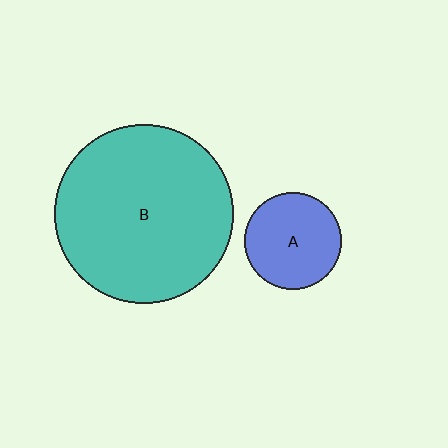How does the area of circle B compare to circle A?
Approximately 3.4 times.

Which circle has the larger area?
Circle B (teal).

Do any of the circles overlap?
No, none of the circles overlap.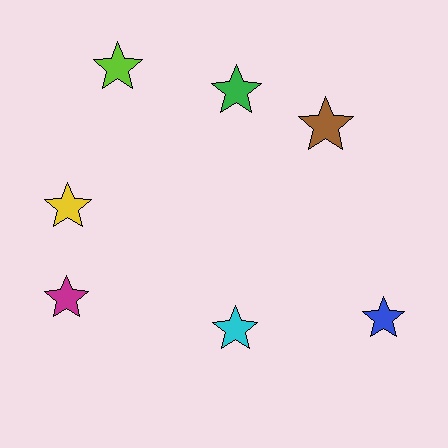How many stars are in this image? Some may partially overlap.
There are 7 stars.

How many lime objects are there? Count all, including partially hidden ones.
There is 1 lime object.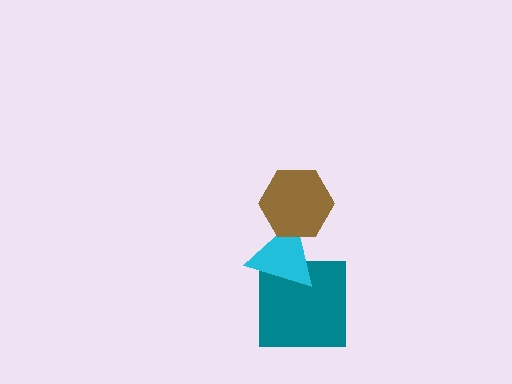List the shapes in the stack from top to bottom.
From top to bottom: the brown hexagon, the cyan triangle, the teal square.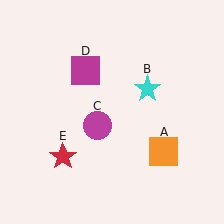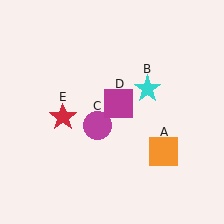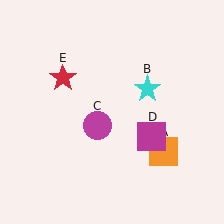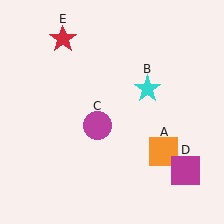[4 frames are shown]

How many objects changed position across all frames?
2 objects changed position: magenta square (object D), red star (object E).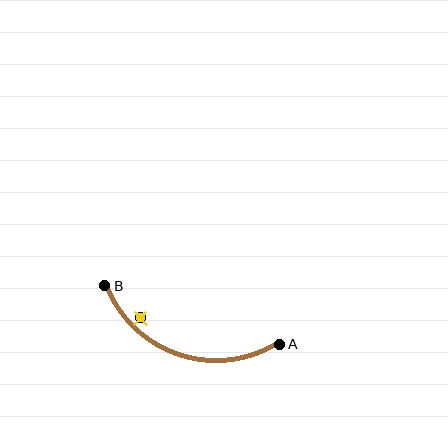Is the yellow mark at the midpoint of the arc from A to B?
No — the yellow mark does not lie on the arc at all. It sits slightly inside the curve.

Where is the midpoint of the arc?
The arc midpoint is the point on the curve farthest from the straight line joining A and B. It sits below that line.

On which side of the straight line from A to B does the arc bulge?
The arc bulges below the straight line connecting A and B.